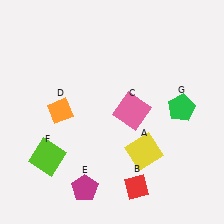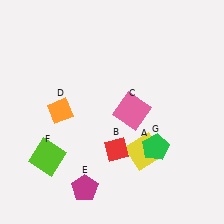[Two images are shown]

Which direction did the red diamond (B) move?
The red diamond (B) moved up.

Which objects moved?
The objects that moved are: the red diamond (B), the green pentagon (G).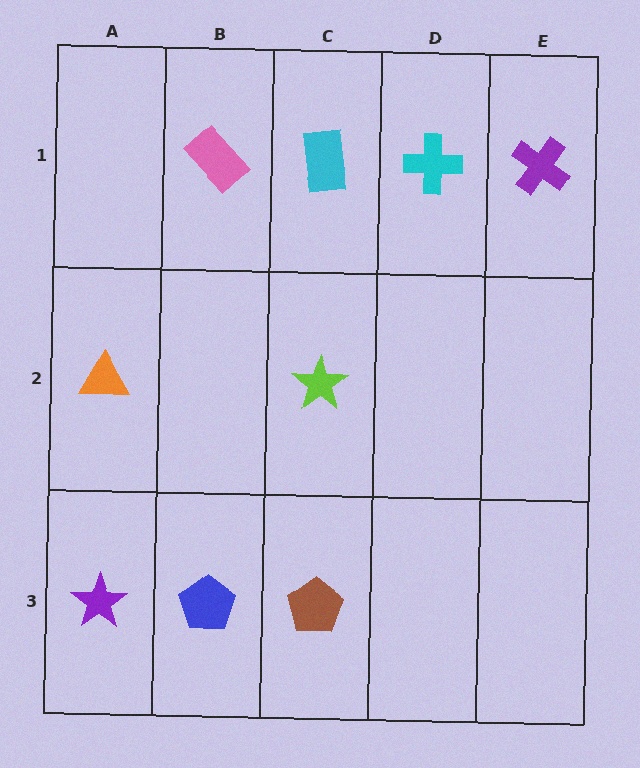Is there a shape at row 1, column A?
No, that cell is empty.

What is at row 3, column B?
A blue pentagon.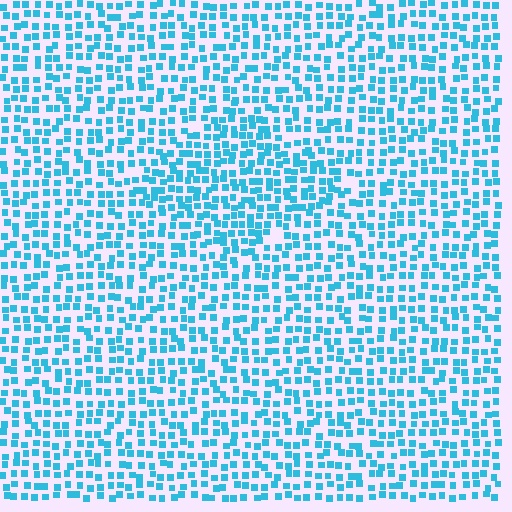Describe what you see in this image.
The image contains small cyan elements arranged at two different densities. A diamond-shaped region is visible where the elements are more densely packed than the surrounding area.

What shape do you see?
I see a diamond.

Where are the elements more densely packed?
The elements are more densely packed inside the diamond boundary.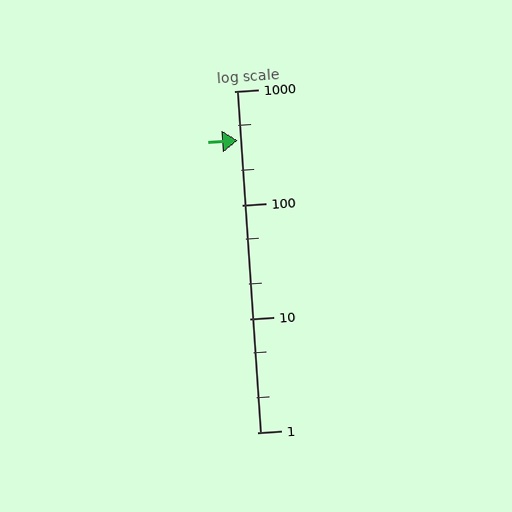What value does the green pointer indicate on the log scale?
The pointer indicates approximately 370.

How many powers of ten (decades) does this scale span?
The scale spans 3 decades, from 1 to 1000.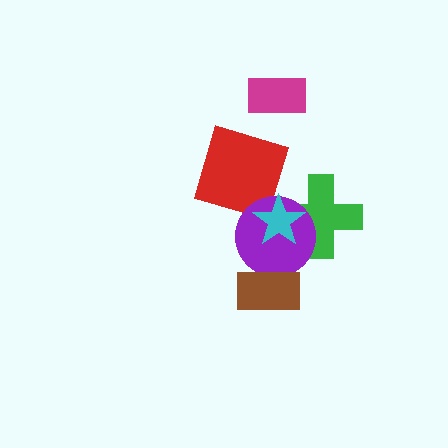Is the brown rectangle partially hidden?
No, no other shape covers it.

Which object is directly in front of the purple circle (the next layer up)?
The brown rectangle is directly in front of the purple circle.